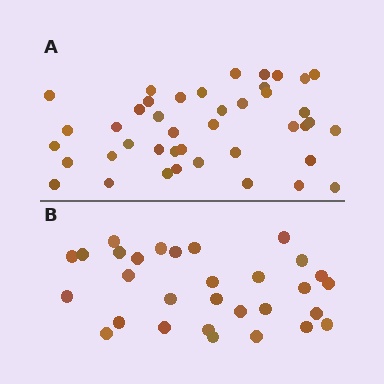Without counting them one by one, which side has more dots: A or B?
Region A (the top region) has more dots.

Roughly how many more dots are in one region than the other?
Region A has roughly 12 or so more dots than region B.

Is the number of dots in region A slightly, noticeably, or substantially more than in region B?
Region A has noticeably more, but not dramatically so. The ratio is roughly 1.4 to 1.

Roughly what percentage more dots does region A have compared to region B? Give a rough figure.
About 40% more.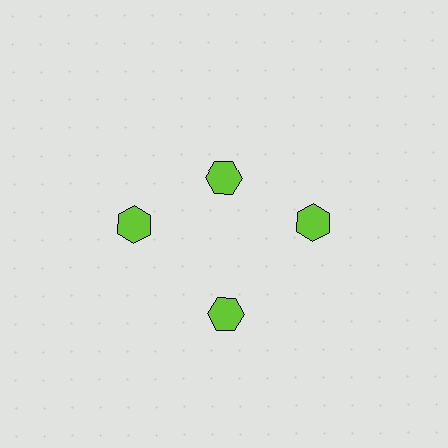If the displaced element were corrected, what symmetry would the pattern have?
It would have 4-fold rotational symmetry — the pattern would map onto itself every 90 degrees.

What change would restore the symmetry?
The symmetry would be restored by moving it outward, back onto the ring so that all 4 hexagons sit at equal angles and equal distance from the center.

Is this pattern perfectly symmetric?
No. The 4 lime hexagons are arranged in a ring, but one element near the 12 o'clock position is pulled inward toward the center, breaking the 4-fold rotational symmetry.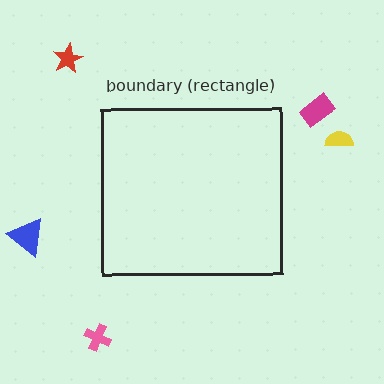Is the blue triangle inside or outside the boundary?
Outside.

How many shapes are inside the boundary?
0 inside, 5 outside.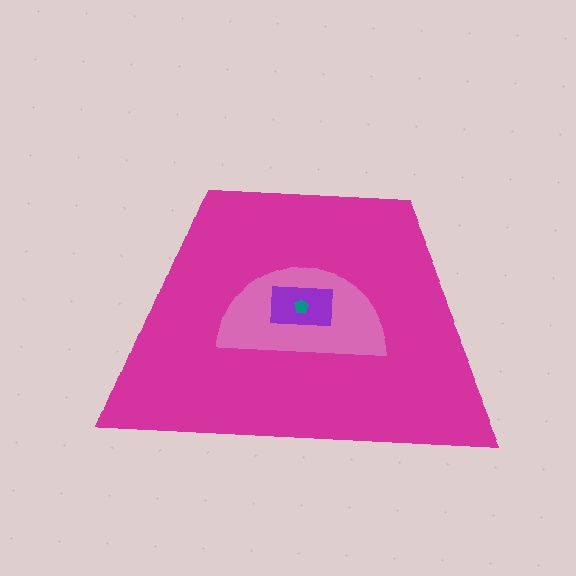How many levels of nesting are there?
4.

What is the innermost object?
The teal pentagon.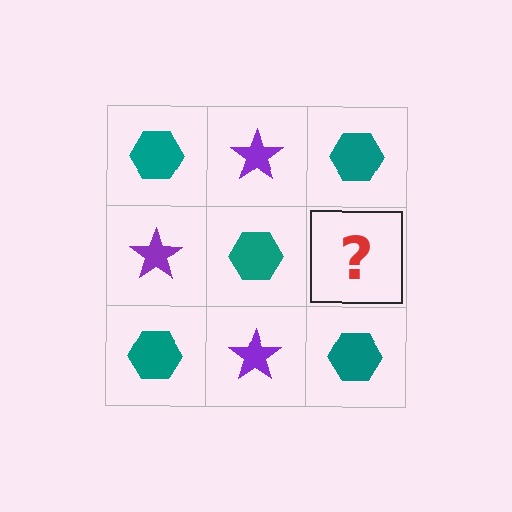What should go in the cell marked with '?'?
The missing cell should contain a purple star.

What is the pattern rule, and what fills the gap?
The rule is that it alternates teal hexagon and purple star in a checkerboard pattern. The gap should be filled with a purple star.